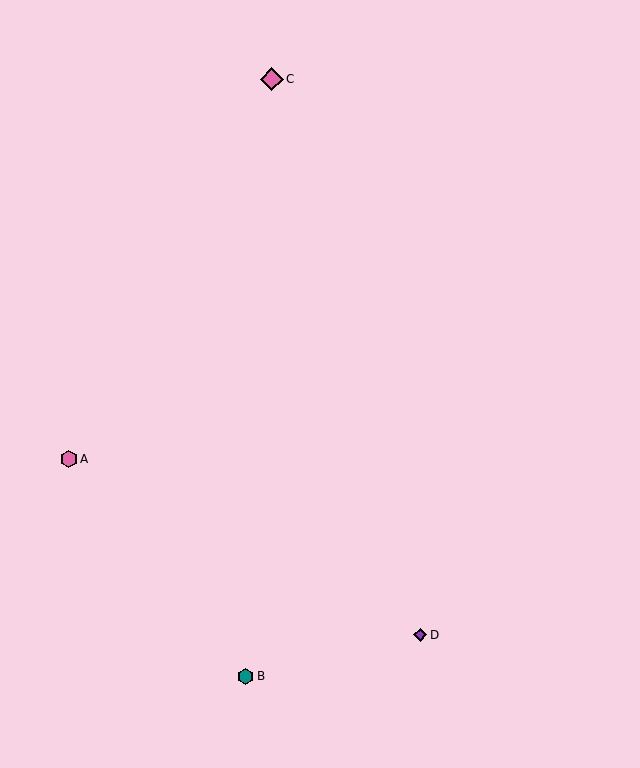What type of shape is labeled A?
Shape A is a pink hexagon.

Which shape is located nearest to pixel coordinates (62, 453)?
The pink hexagon (labeled A) at (69, 459) is nearest to that location.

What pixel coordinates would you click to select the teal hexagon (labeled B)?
Click at (245, 677) to select the teal hexagon B.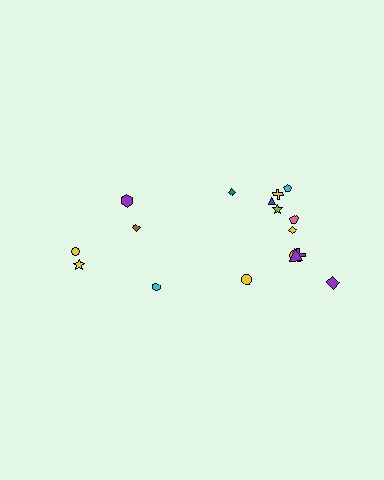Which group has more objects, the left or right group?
The right group.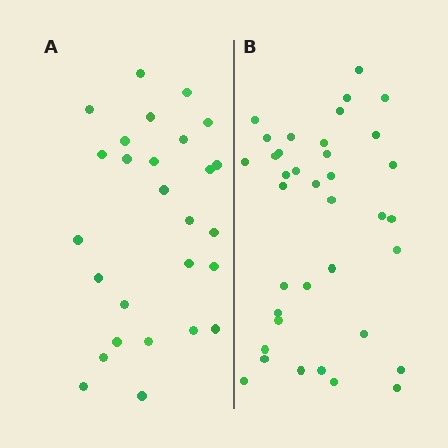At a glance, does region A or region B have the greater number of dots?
Region B (the right region) has more dots.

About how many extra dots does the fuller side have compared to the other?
Region B has roughly 10 or so more dots than region A.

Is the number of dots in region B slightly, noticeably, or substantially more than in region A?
Region B has noticeably more, but not dramatically so. The ratio is roughly 1.4 to 1.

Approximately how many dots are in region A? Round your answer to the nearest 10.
About 30 dots. (The exact count is 27, which rounds to 30.)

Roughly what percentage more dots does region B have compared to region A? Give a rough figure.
About 35% more.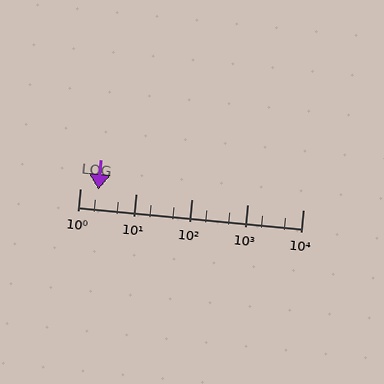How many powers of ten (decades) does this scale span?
The scale spans 4 decades, from 1 to 10000.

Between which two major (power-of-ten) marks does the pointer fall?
The pointer is between 1 and 10.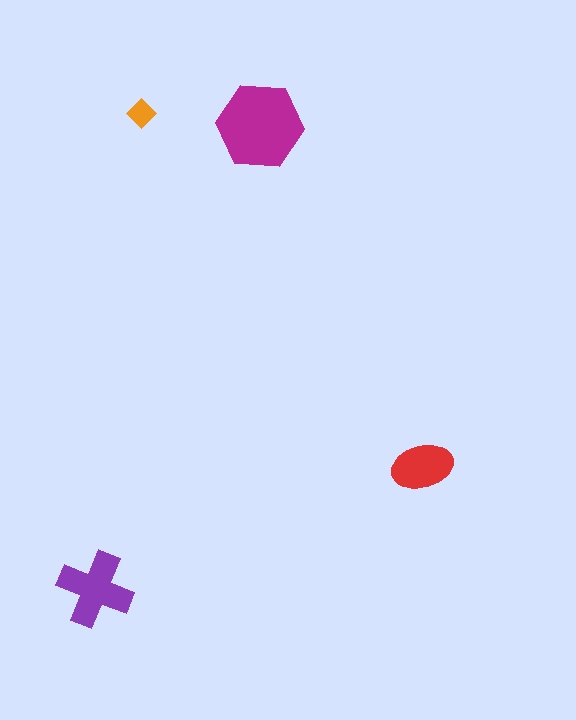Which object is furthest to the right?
The red ellipse is rightmost.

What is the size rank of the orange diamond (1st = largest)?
4th.